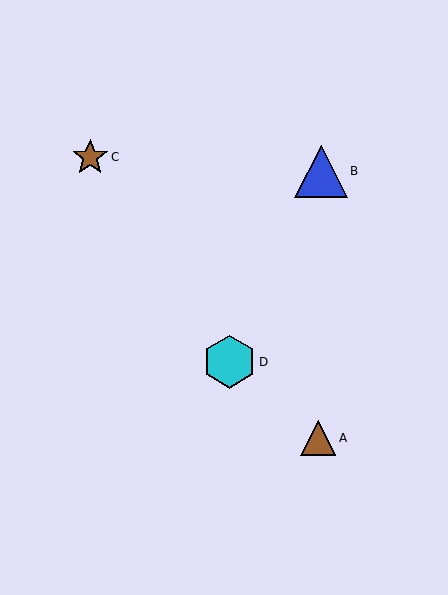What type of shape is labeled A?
Shape A is a brown triangle.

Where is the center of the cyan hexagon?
The center of the cyan hexagon is at (229, 362).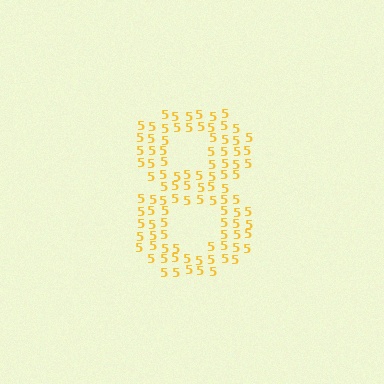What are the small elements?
The small elements are digit 5's.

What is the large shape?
The large shape is the digit 8.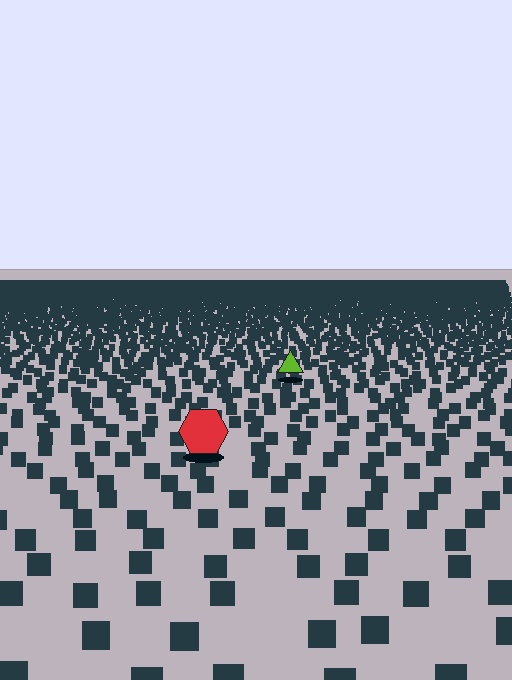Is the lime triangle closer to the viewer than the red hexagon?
No. The red hexagon is closer — you can tell from the texture gradient: the ground texture is coarser near it.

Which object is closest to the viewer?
The red hexagon is closest. The texture marks near it are larger and more spread out.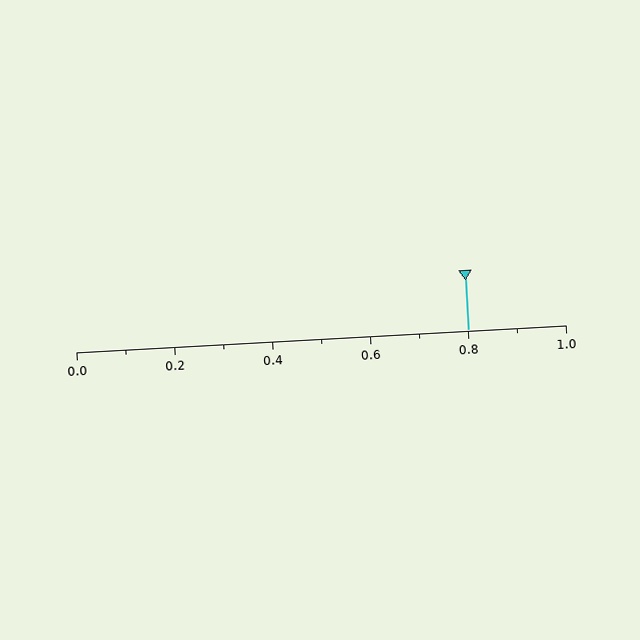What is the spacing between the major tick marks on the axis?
The major ticks are spaced 0.2 apart.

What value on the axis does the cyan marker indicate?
The marker indicates approximately 0.8.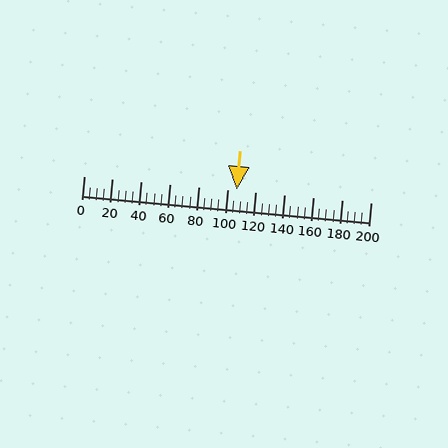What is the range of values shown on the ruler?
The ruler shows values from 0 to 200.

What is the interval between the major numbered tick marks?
The major tick marks are spaced 20 units apart.